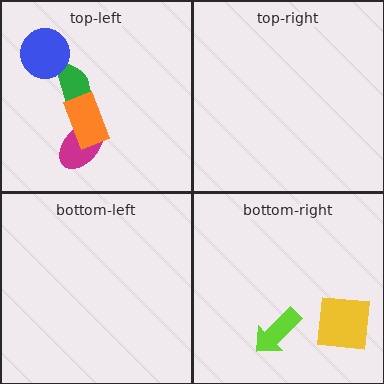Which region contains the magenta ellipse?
The top-left region.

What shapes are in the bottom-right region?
The lime arrow, the yellow square.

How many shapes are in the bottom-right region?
2.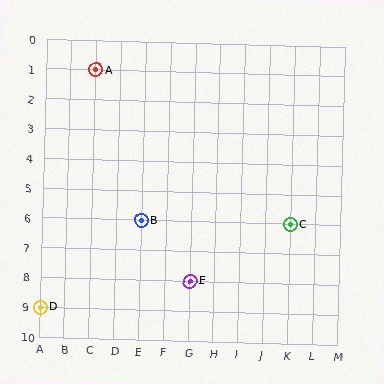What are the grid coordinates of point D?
Point D is at grid coordinates (A, 9).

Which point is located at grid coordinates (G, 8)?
Point E is at (G, 8).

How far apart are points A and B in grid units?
Points A and B are 2 columns and 5 rows apart (about 5.4 grid units diagonally).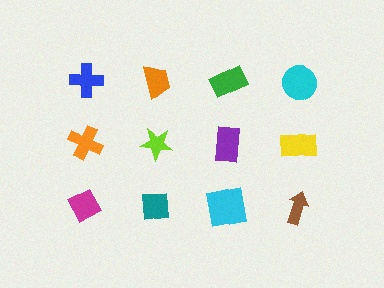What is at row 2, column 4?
A yellow rectangle.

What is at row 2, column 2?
A lime star.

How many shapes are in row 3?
4 shapes.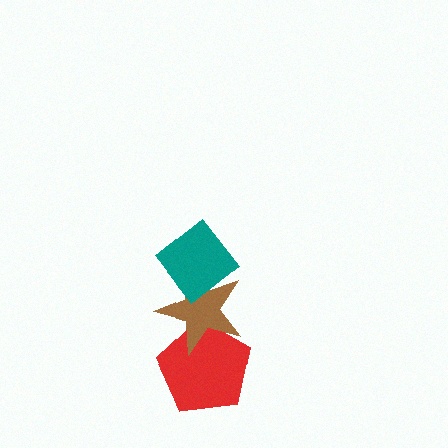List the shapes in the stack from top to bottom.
From top to bottom: the teal diamond, the brown star, the red pentagon.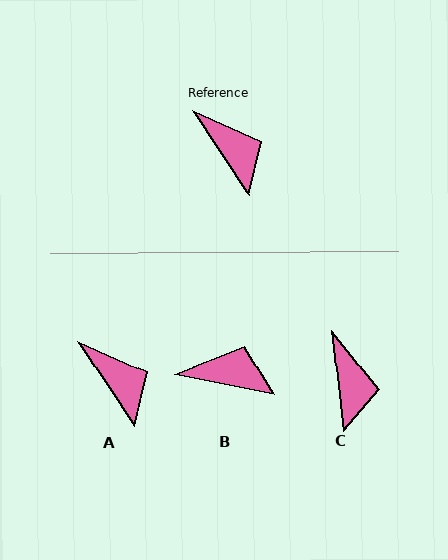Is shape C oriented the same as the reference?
No, it is off by about 27 degrees.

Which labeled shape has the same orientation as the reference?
A.